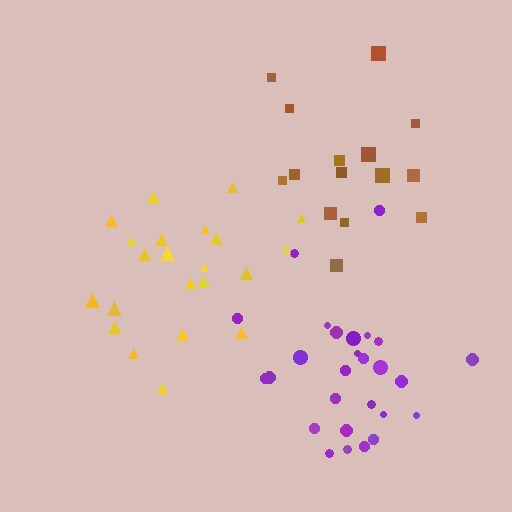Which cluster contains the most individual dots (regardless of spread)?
Purple (28).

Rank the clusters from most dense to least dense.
purple, yellow, brown.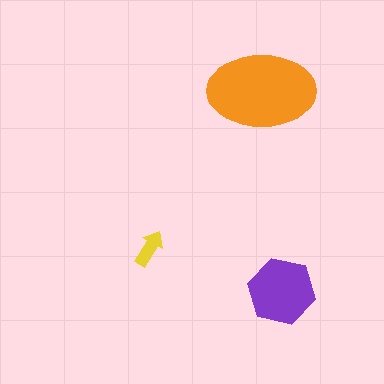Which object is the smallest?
The yellow arrow.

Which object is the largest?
The orange ellipse.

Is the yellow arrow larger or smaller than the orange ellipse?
Smaller.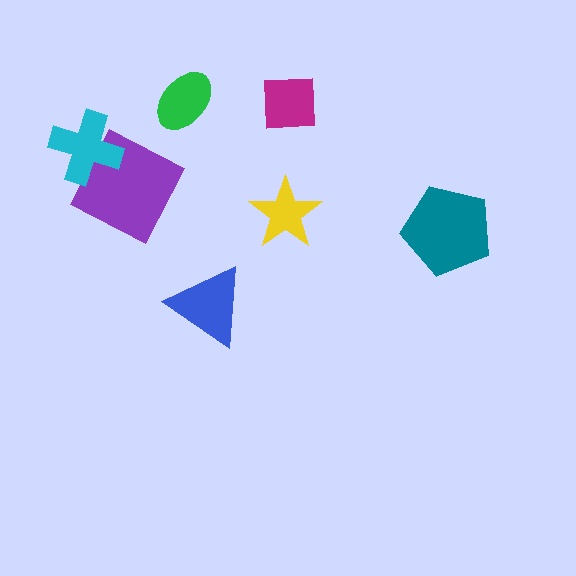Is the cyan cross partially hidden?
No, no other shape covers it.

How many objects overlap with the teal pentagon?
0 objects overlap with the teal pentagon.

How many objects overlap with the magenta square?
0 objects overlap with the magenta square.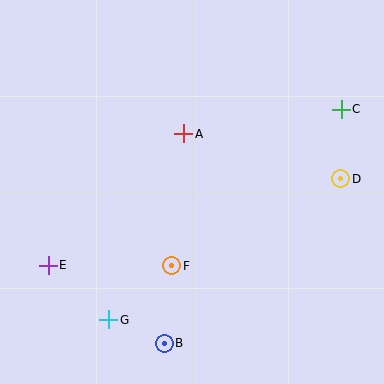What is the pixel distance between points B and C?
The distance between B and C is 293 pixels.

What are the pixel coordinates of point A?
Point A is at (184, 134).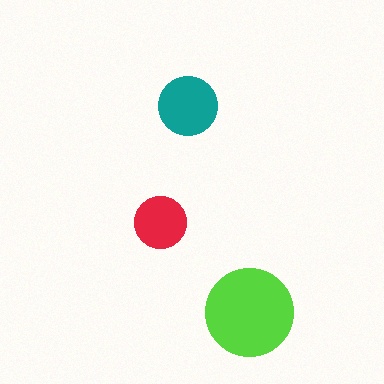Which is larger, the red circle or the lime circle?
The lime one.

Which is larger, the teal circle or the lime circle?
The lime one.